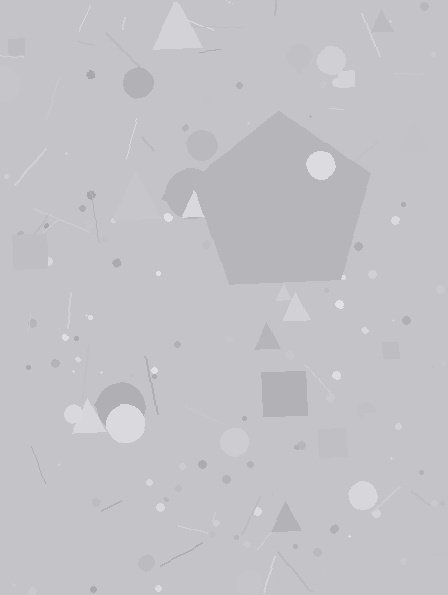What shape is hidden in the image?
A pentagon is hidden in the image.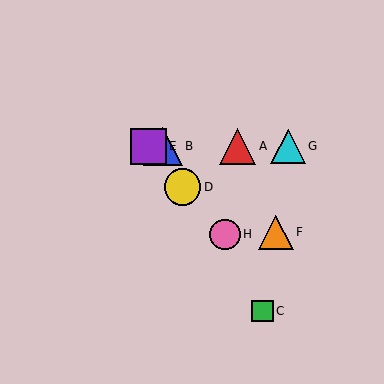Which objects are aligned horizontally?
Objects A, B, E, G are aligned horizontally.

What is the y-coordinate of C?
Object C is at y≈311.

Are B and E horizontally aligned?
Yes, both are at y≈146.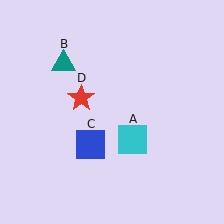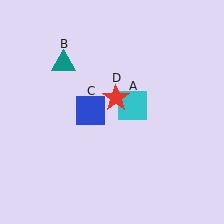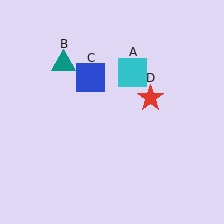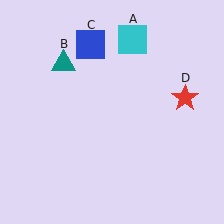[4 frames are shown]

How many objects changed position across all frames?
3 objects changed position: cyan square (object A), blue square (object C), red star (object D).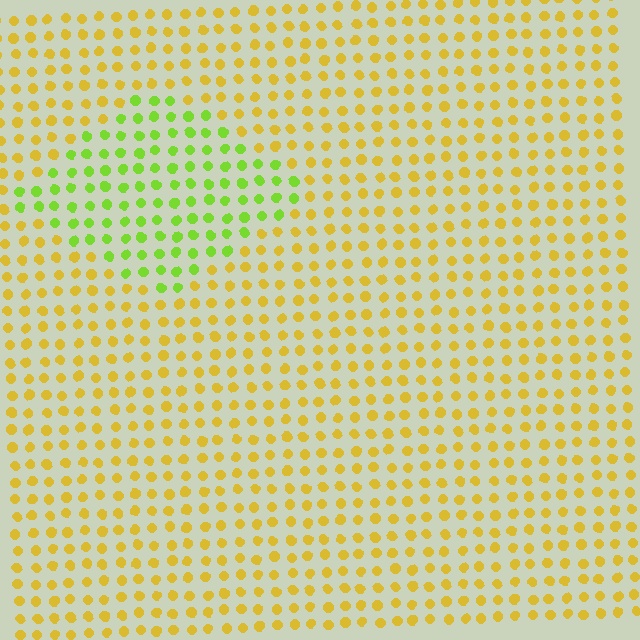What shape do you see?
I see a diamond.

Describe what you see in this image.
The image is filled with small yellow elements in a uniform arrangement. A diamond-shaped region is visible where the elements are tinted to a slightly different hue, forming a subtle color boundary.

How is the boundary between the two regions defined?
The boundary is defined purely by a slight shift in hue (about 46 degrees). Spacing, size, and orientation are identical on both sides.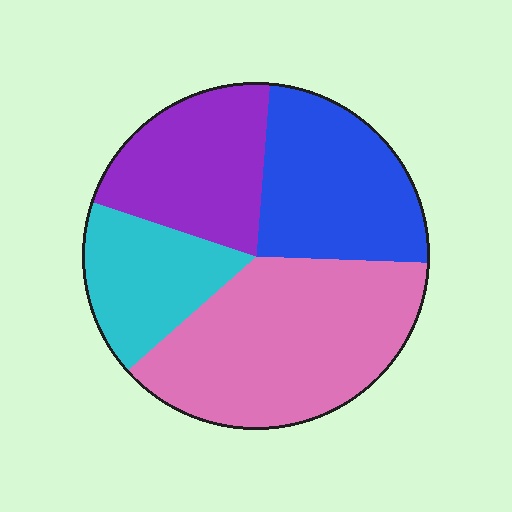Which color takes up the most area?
Pink, at roughly 40%.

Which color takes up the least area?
Cyan, at roughly 15%.